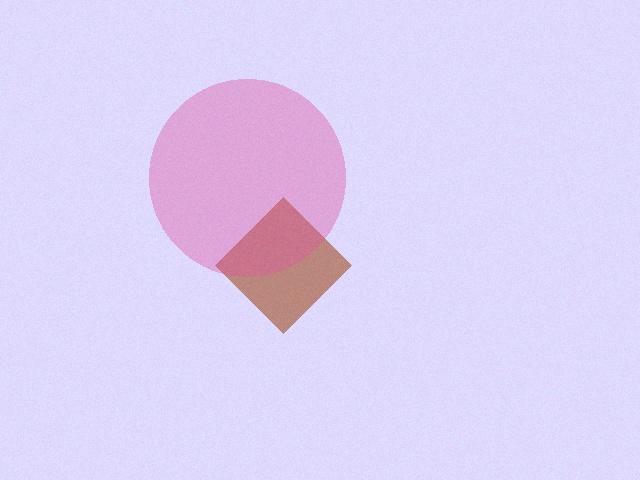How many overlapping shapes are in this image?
There are 2 overlapping shapes in the image.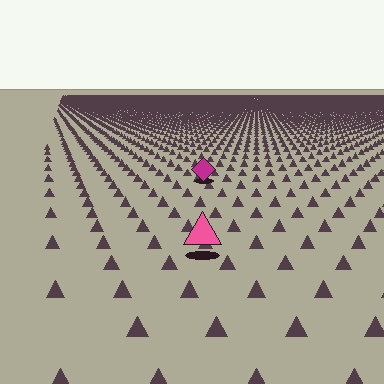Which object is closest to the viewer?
The pink triangle is closest. The texture marks near it are larger and more spread out.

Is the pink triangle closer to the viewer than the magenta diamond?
Yes. The pink triangle is closer — you can tell from the texture gradient: the ground texture is coarser near it.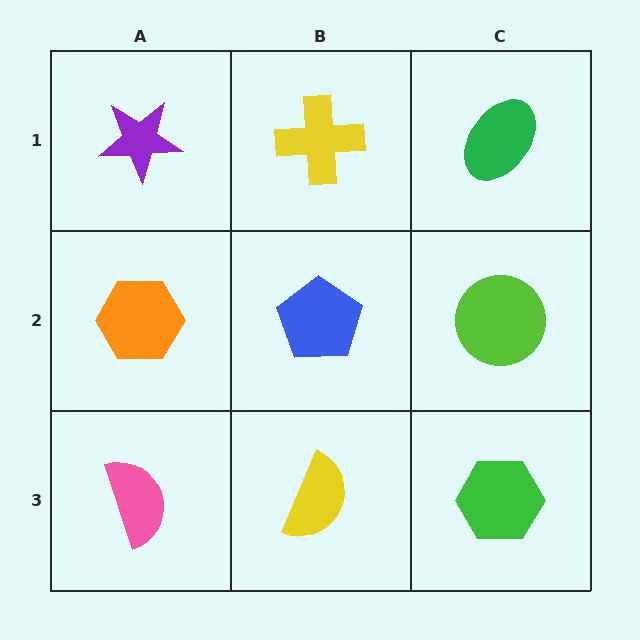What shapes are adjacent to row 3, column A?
An orange hexagon (row 2, column A), a yellow semicircle (row 3, column B).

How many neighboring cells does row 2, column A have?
3.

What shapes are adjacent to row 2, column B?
A yellow cross (row 1, column B), a yellow semicircle (row 3, column B), an orange hexagon (row 2, column A), a lime circle (row 2, column C).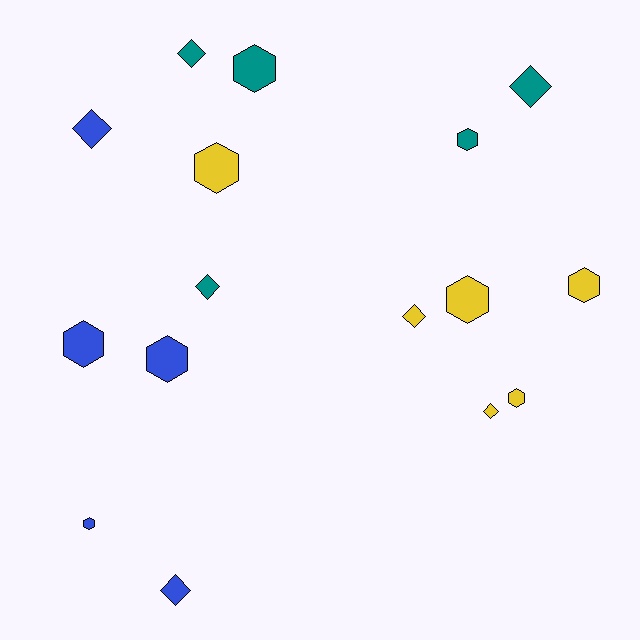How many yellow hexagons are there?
There are 4 yellow hexagons.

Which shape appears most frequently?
Hexagon, with 9 objects.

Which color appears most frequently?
Yellow, with 6 objects.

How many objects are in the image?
There are 16 objects.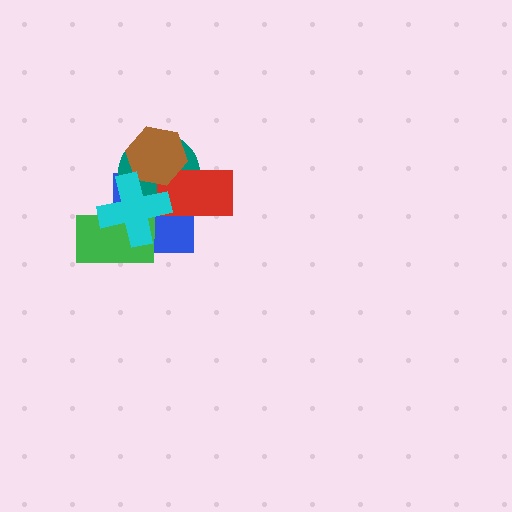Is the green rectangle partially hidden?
Yes, it is partially covered by another shape.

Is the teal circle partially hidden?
Yes, it is partially covered by another shape.